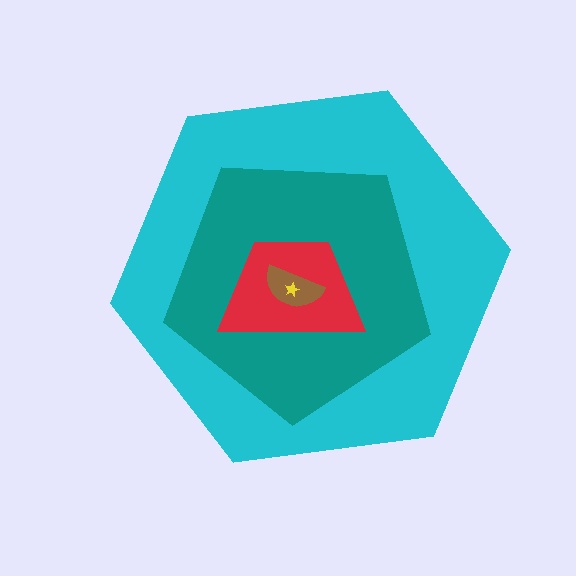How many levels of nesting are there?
5.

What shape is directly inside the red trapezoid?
The brown semicircle.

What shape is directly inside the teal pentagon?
The red trapezoid.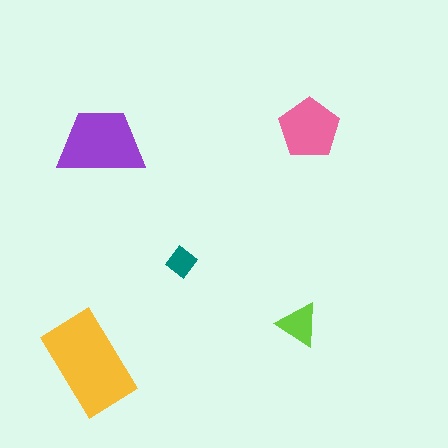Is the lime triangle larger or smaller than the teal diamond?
Larger.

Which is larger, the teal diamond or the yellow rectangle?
The yellow rectangle.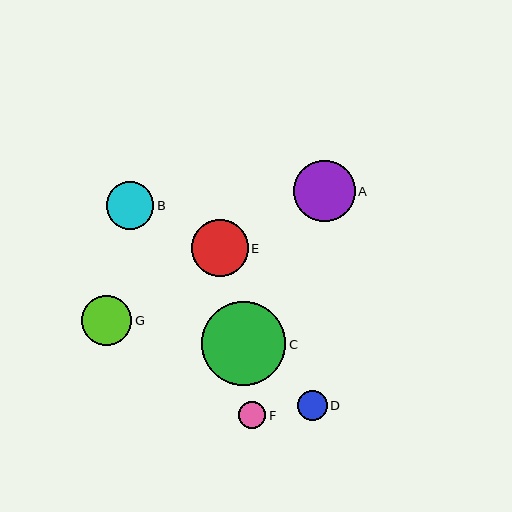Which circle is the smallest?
Circle F is the smallest with a size of approximately 27 pixels.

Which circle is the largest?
Circle C is the largest with a size of approximately 85 pixels.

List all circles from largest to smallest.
From largest to smallest: C, A, E, G, B, D, F.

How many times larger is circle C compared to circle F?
Circle C is approximately 3.1 times the size of circle F.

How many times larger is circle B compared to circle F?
Circle B is approximately 1.8 times the size of circle F.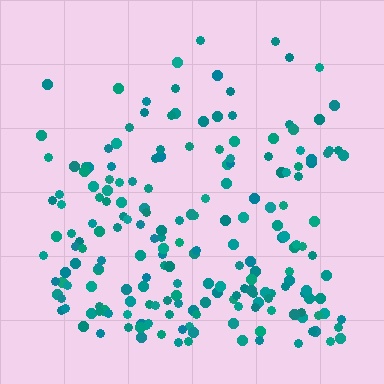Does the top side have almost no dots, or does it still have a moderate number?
Still a moderate number, just noticeably fewer than the bottom.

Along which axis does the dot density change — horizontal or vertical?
Vertical.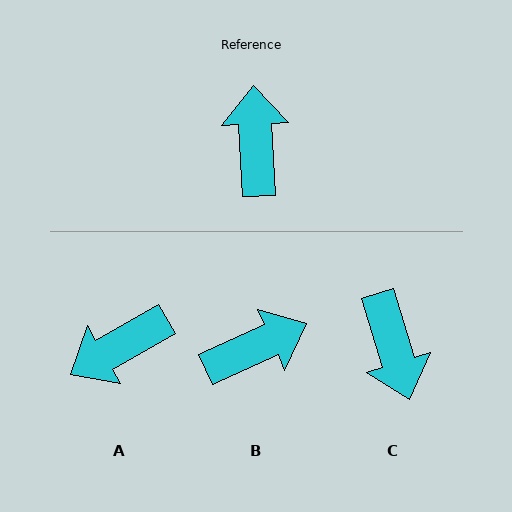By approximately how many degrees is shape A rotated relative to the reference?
Approximately 117 degrees counter-clockwise.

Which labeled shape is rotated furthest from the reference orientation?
C, about 166 degrees away.